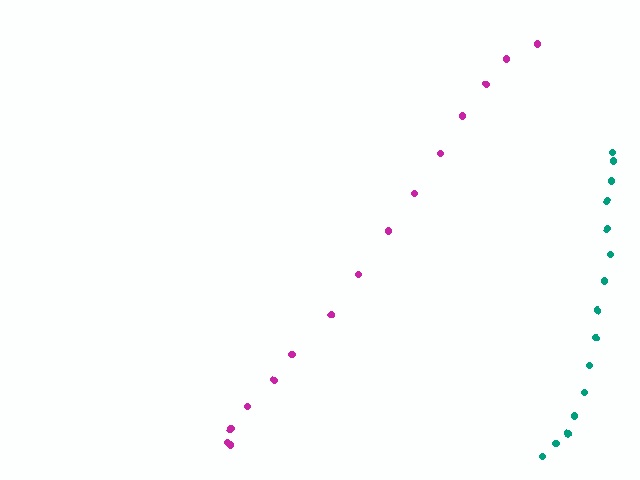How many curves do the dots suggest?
There are 2 distinct paths.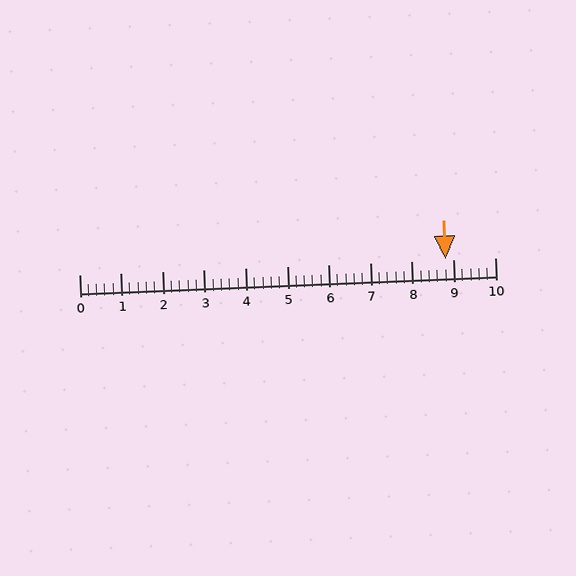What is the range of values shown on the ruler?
The ruler shows values from 0 to 10.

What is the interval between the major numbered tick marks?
The major tick marks are spaced 1 units apart.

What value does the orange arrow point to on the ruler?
The orange arrow points to approximately 8.8.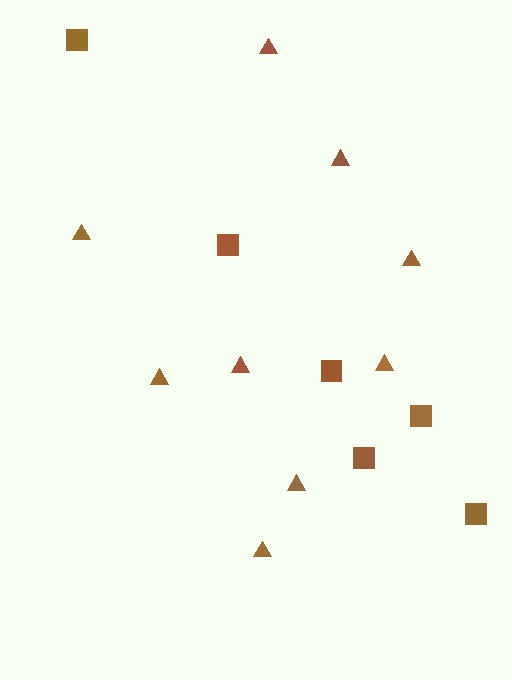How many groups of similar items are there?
There are 2 groups: one group of triangles (9) and one group of squares (6).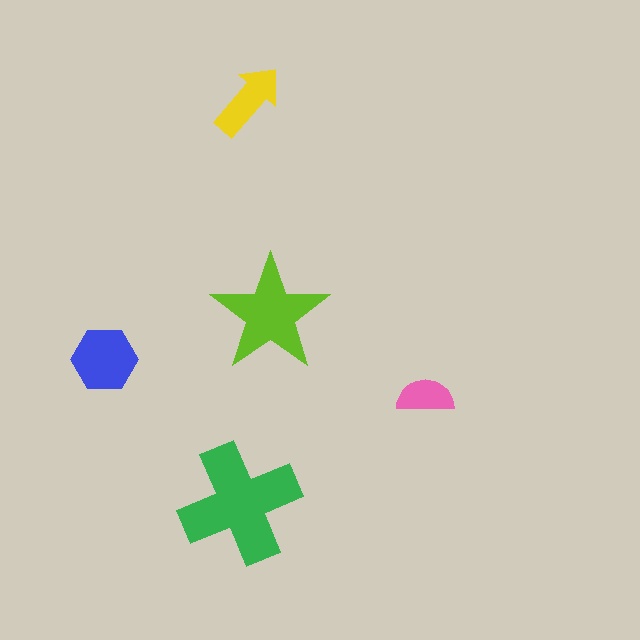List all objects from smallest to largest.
The pink semicircle, the yellow arrow, the blue hexagon, the lime star, the green cross.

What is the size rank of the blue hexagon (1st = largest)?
3rd.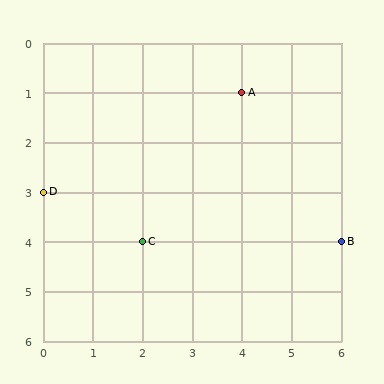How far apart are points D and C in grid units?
Points D and C are 2 columns and 1 row apart (about 2.2 grid units diagonally).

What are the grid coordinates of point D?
Point D is at grid coordinates (0, 3).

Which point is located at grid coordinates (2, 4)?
Point C is at (2, 4).